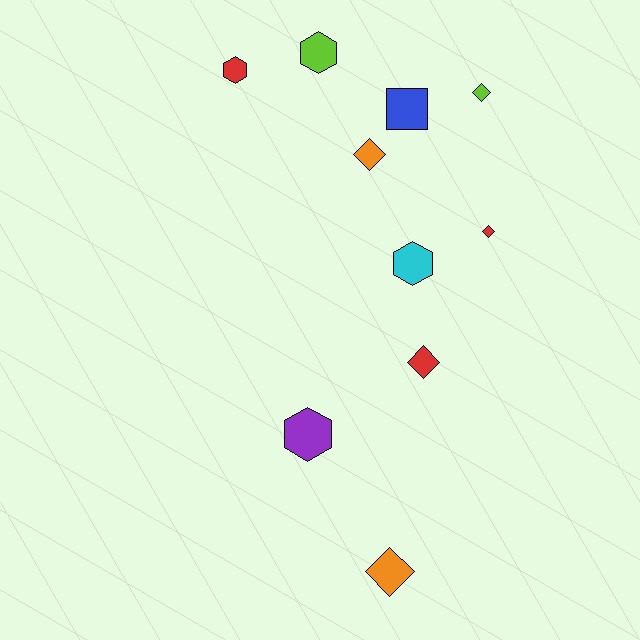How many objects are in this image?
There are 10 objects.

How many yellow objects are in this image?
There are no yellow objects.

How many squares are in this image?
There is 1 square.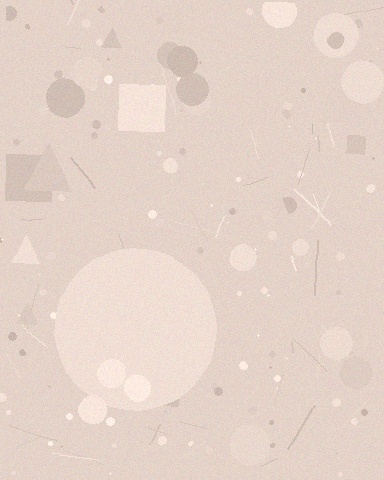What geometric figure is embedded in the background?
A circle is embedded in the background.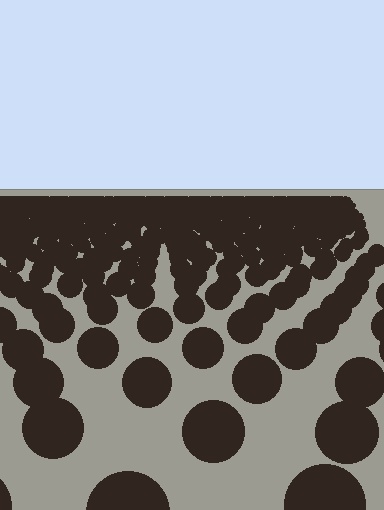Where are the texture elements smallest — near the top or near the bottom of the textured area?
Near the top.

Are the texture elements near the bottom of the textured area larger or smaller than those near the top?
Larger. Near the bottom, elements are closer to the viewer and appear at a bigger on-screen size.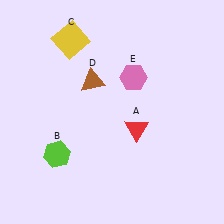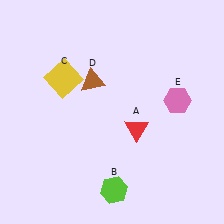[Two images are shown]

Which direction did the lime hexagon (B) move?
The lime hexagon (B) moved right.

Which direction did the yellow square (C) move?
The yellow square (C) moved down.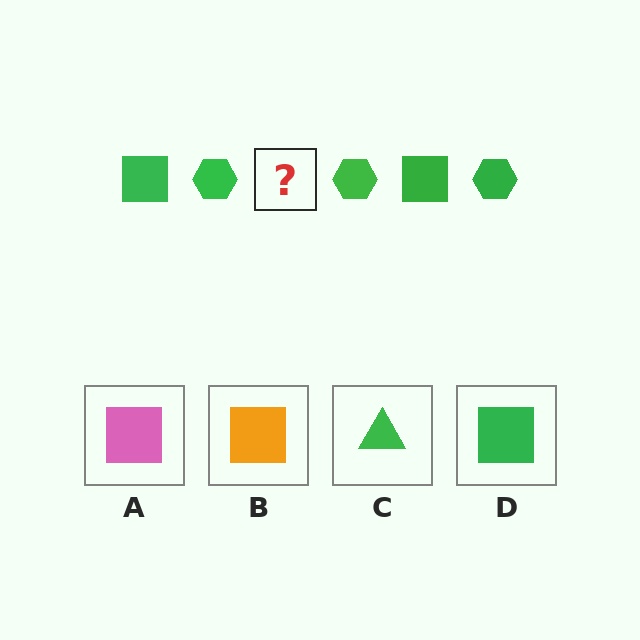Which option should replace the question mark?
Option D.